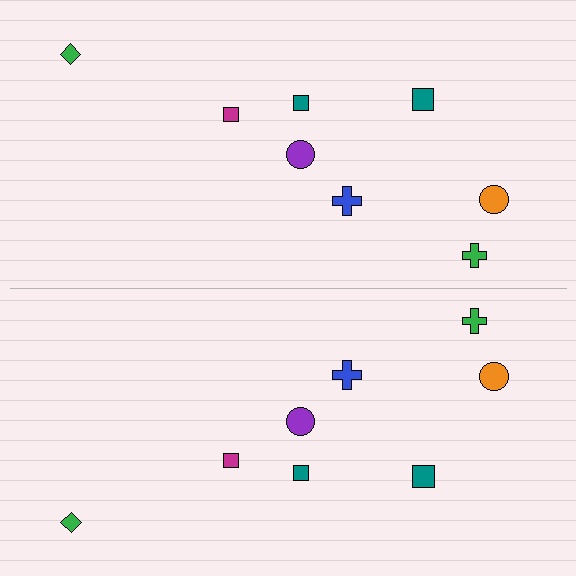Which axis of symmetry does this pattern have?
The pattern has a horizontal axis of symmetry running through the center of the image.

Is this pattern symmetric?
Yes, this pattern has bilateral (reflection) symmetry.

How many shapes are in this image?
There are 16 shapes in this image.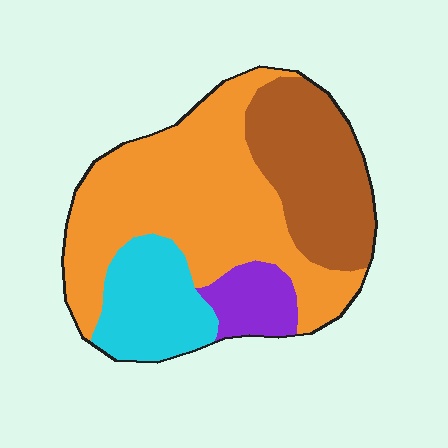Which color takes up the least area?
Purple, at roughly 10%.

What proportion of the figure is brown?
Brown takes up between a quarter and a half of the figure.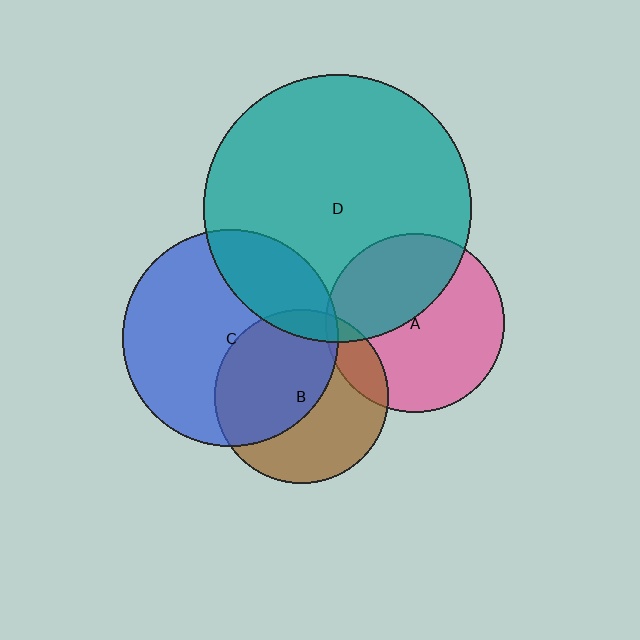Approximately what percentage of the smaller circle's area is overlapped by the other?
Approximately 5%.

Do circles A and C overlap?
Yes.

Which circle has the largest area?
Circle D (teal).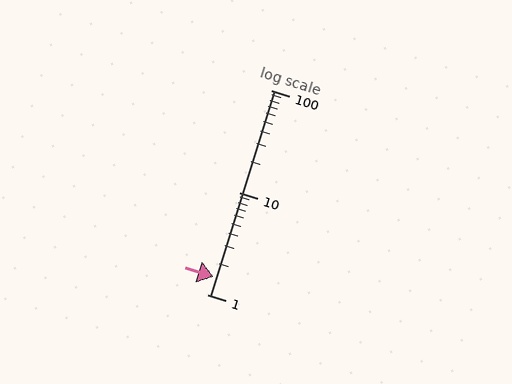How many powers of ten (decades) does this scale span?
The scale spans 2 decades, from 1 to 100.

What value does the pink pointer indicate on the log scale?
The pointer indicates approximately 1.5.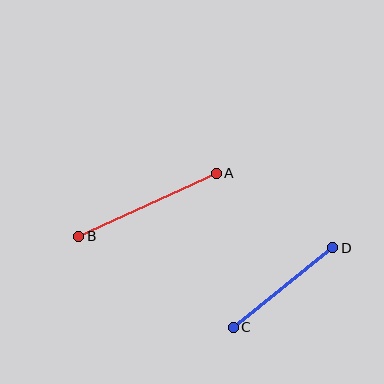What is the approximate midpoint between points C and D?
The midpoint is at approximately (283, 287) pixels.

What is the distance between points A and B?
The distance is approximately 151 pixels.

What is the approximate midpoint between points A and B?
The midpoint is at approximately (148, 205) pixels.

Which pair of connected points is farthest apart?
Points A and B are farthest apart.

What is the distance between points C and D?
The distance is approximately 127 pixels.